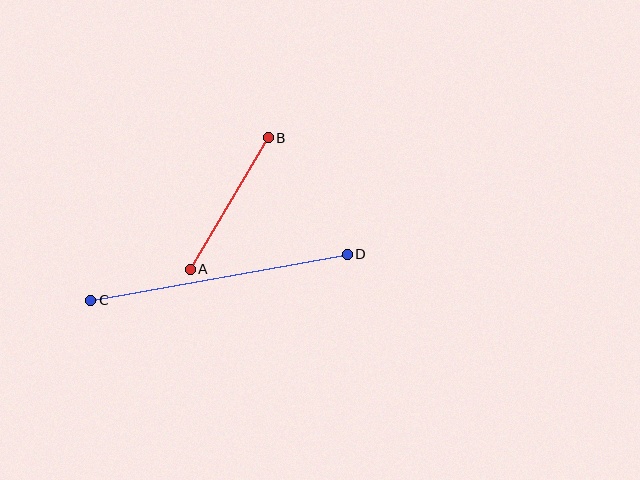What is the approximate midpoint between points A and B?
The midpoint is at approximately (229, 204) pixels.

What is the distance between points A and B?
The distance is approximately 153 pixels.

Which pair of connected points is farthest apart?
Points C and D are farthest apart.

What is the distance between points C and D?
The distance is approximately 260 pixels.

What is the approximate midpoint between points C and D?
The midpoint is at approximately (219, 277) pixels.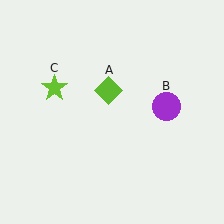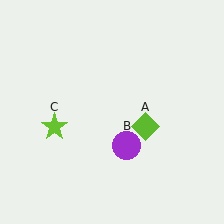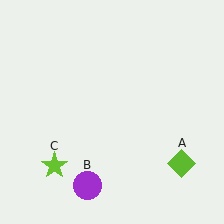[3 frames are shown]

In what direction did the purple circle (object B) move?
The purple circle (object B) moved down and to the left.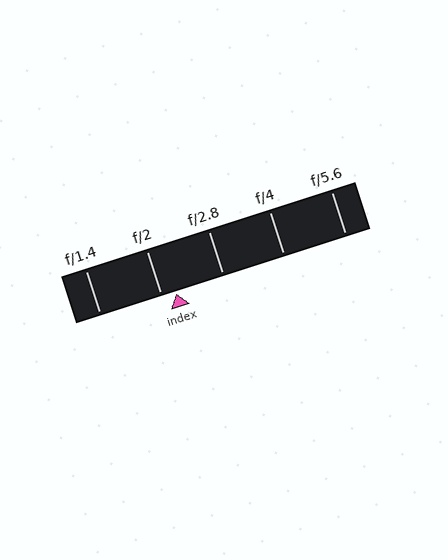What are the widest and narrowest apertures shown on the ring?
The widest aperture shown is f/1.4 and the narrowest is f/5.6.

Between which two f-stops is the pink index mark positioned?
The index mark is between f/2 and f/2.8.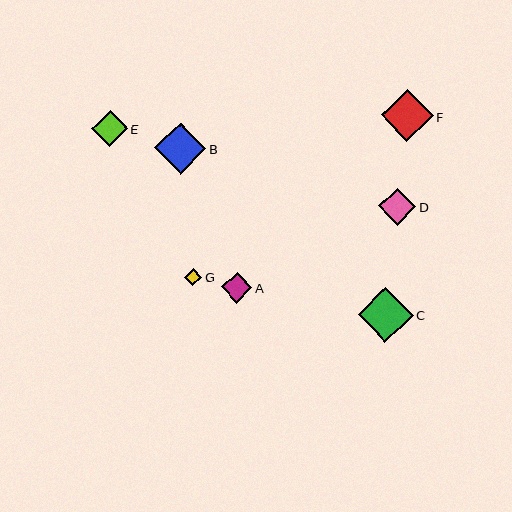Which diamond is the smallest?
Diamond G is the smallest with a size of approximately 17 pixels.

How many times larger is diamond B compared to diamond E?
Diamond B is approximately 1.4 times the size of diamond E.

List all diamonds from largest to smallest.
From largest to smallest: C, F, B, D, E, A, G.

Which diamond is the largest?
Diamond C is the largest with a size of approximately 55 pixels.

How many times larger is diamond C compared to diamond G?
Diamond C is approximately 3.2 times the size of diamond G.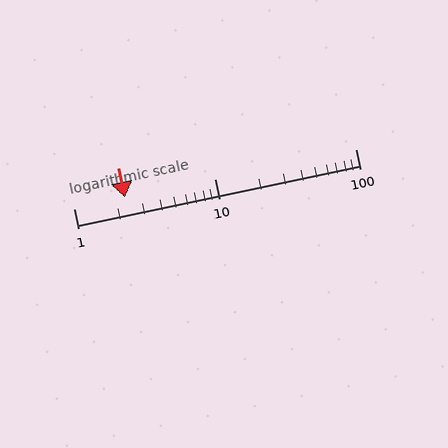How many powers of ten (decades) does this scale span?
The scale spans 2 decades, from 1 to 100.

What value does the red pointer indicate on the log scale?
The pointer indicates approximately 2.3.